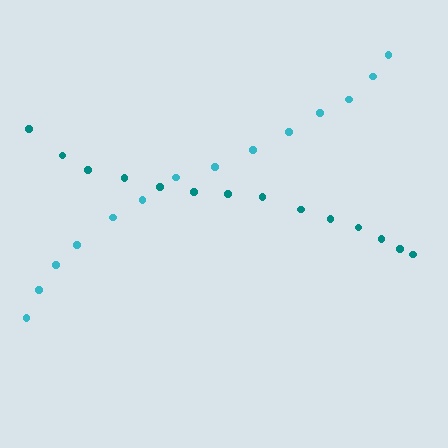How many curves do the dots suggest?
There are 2 distinct paths.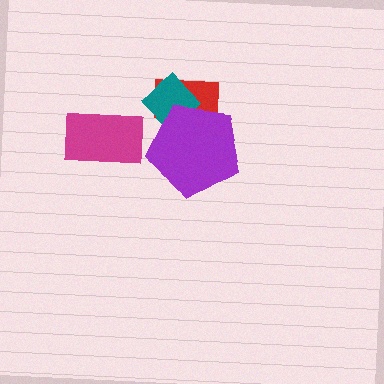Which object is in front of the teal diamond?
The purple pentagon is in front of the teal diamond.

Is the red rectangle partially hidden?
Yes, it is partially covered by another shape.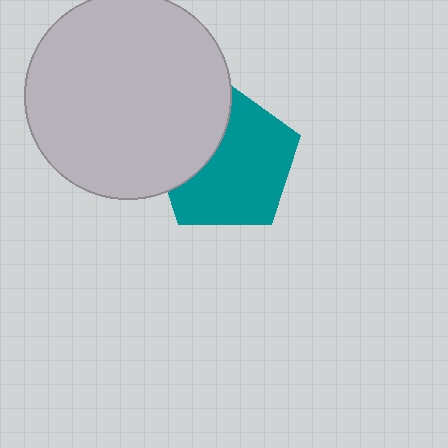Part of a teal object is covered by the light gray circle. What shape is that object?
It is a pentagon.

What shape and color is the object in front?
The object in front is a light gray circle.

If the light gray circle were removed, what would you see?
You would see the complete teal pentagon.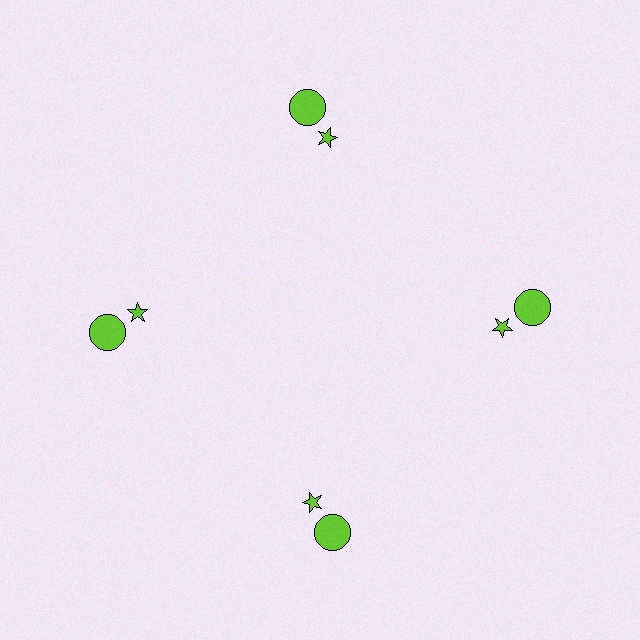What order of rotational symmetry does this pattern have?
This pattern has 4-fold rotational symmetry.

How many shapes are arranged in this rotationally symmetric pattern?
There are 8 shapes, arranged in 4 groups of 2.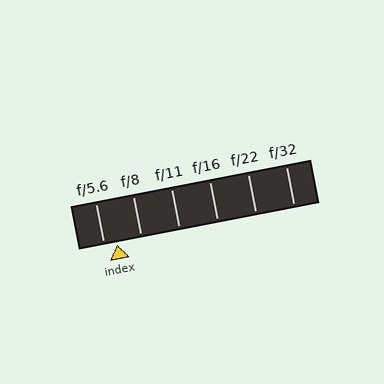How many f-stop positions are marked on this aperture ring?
There are 6 f-stop positions marked.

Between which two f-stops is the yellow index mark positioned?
The index mark is between f/5.6 and f/8.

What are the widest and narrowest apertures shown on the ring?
The widest aperture shown is f/5.6 and the narrowest is f/32.